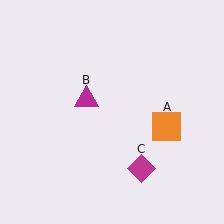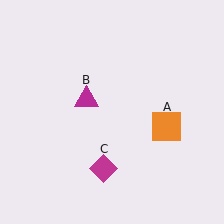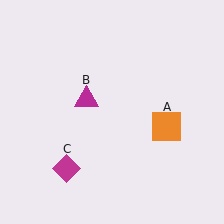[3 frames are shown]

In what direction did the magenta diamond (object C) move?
The magenta diamond (object C) moved left.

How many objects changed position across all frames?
1 object changed position: magenta diamond (object C).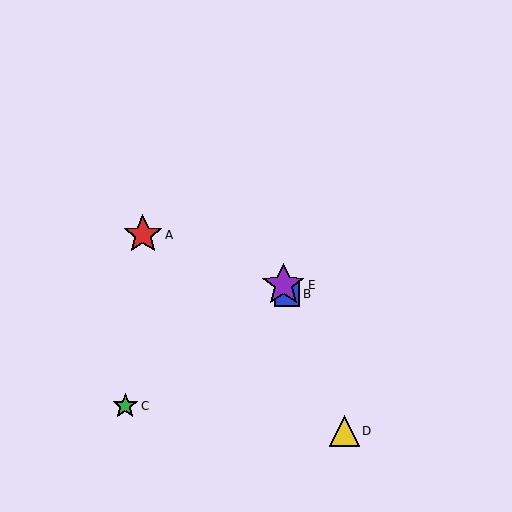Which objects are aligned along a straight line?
Objects B, D, E are aligned along a straight line.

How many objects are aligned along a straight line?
3 objects (B, D, E) are aligned along a straight line.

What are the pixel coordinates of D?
Object D is at (344, 431).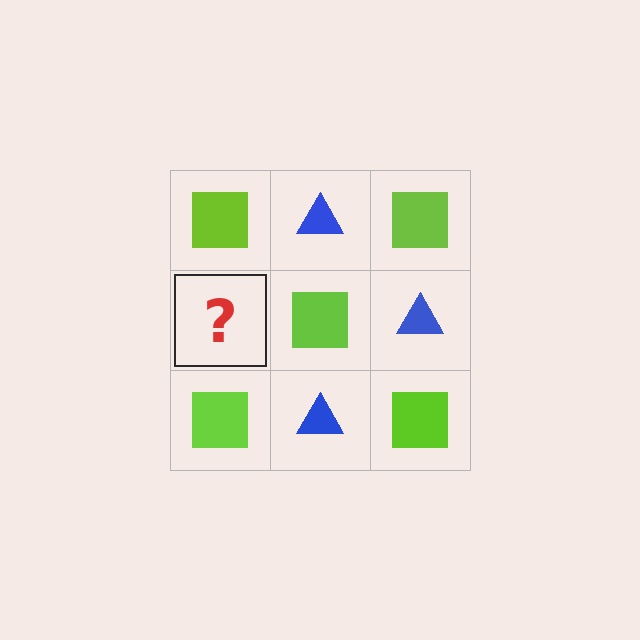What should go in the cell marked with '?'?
The missing cell should contain a blue triangle.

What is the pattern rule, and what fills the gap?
The rule is that it alternates lime square and blue triangle in a checkerboard pattern. The gap should be filled with a blue triangle.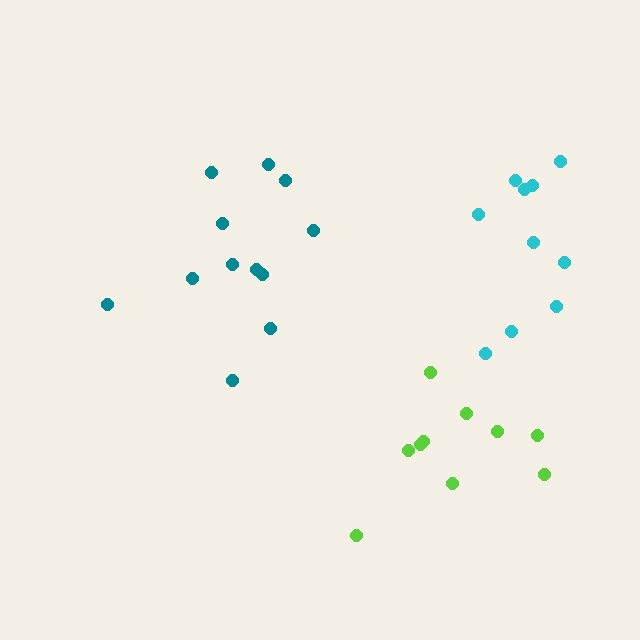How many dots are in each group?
Group 1: 12 dots, Group 2: 10 dots, Group 3: 10 dots (32 total).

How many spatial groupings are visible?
There are 3 spatial groupings.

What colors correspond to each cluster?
The clusters are colored: teal, lime, cyan.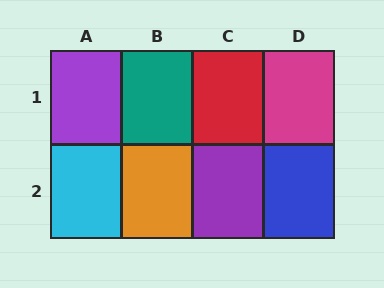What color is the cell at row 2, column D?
Blue.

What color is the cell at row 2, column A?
Cyan.